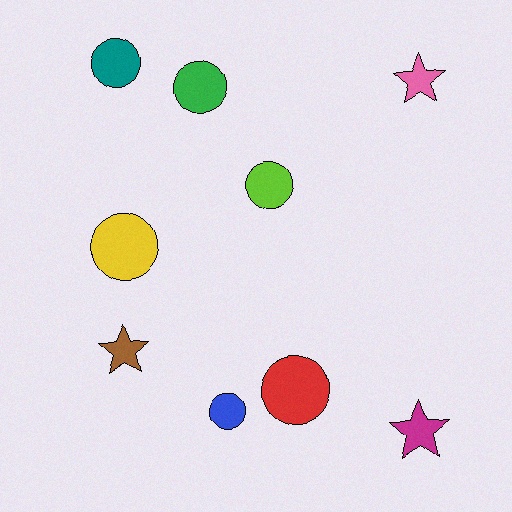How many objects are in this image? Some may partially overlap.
There are 9 objects.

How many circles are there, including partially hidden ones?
There are 6 circles.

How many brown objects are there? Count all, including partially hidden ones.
There is 1 brown object.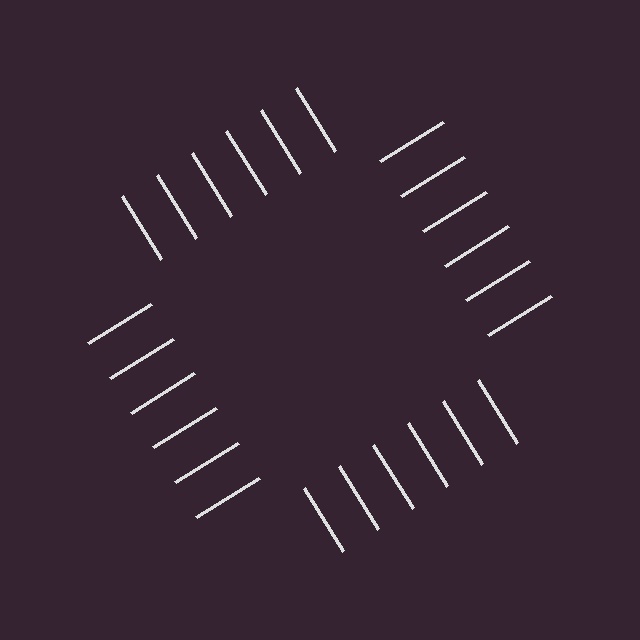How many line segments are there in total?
24 — 6 along each of the 4 edges.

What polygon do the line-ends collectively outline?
An illusory square — the line segments terminate on its edges but no continuous stroke is drawn.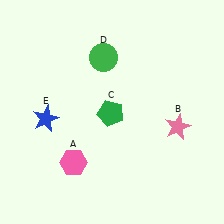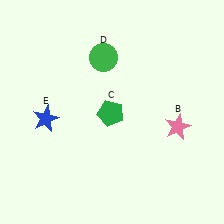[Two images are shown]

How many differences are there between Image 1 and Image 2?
There is 1 difference between the two images.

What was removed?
The pink hexagon (A) was removed in Image 2.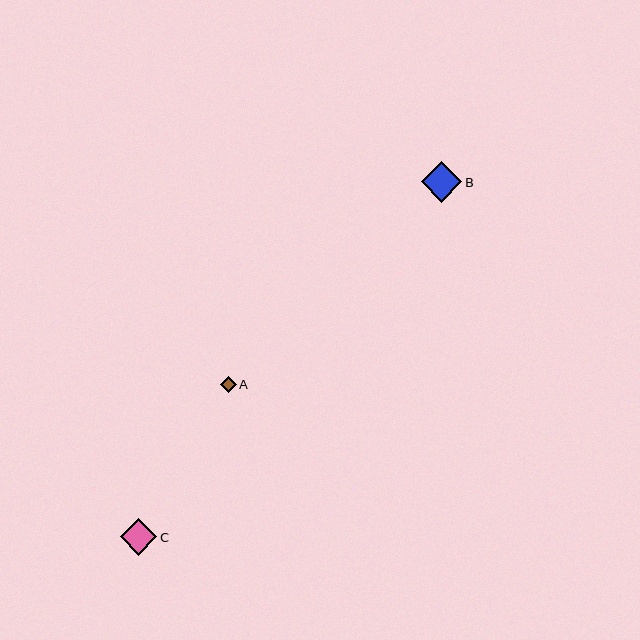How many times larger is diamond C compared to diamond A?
Diamond C is approximately 2.3 times the size of diamond A.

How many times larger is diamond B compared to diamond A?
Diamond B is approximately 2.6 times the size of diamond A.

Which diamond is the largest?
Diamond B is the largest with a size of approximately 40 pixels.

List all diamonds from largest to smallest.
From largest to smallest: B, C, A.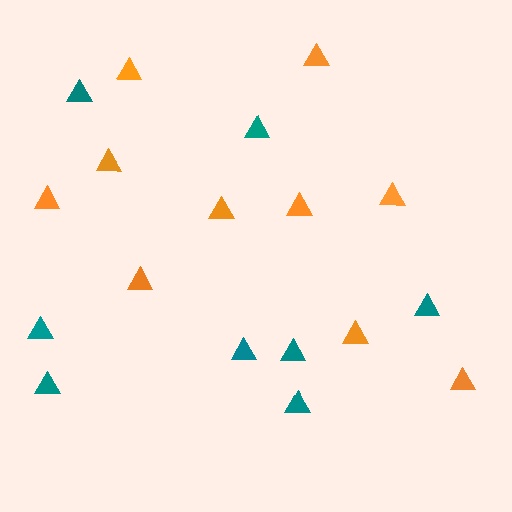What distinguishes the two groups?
There are 2 groups: one group of orange triangles (10) and one group of teal triangles (8).